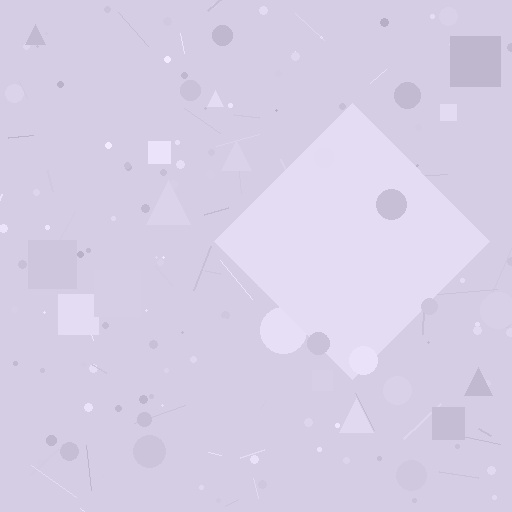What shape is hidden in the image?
A diamond is hidden in the image.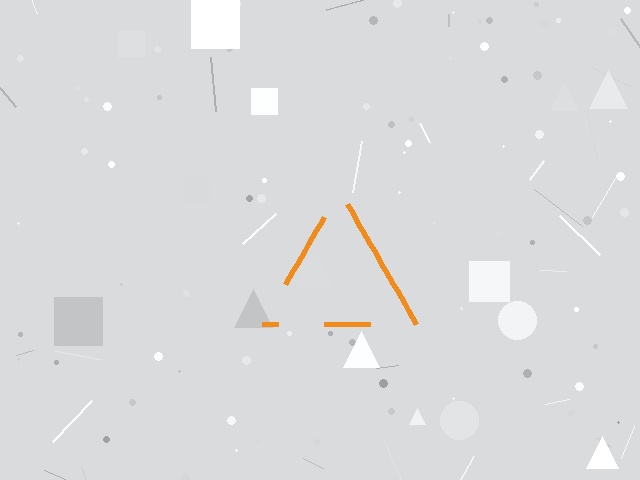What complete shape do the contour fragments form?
The contour fragments form a triangle.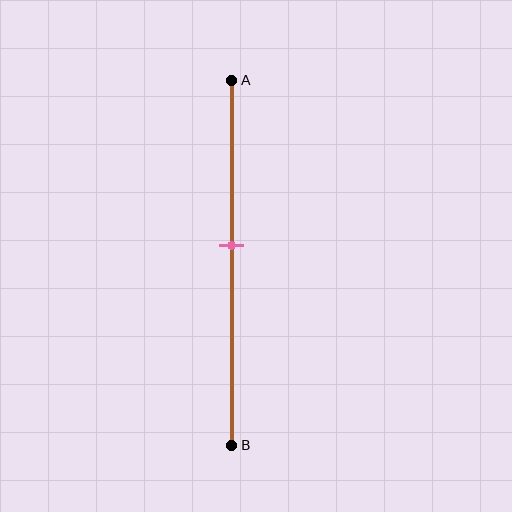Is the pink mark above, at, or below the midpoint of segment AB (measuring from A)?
The pink mark is above the midpoint of segment AB.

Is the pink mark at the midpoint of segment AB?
No, the mark is at about 45% from A, not at the 50% midpoint.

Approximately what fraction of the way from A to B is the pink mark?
The pink mark is approximately 45% of the way from A to B.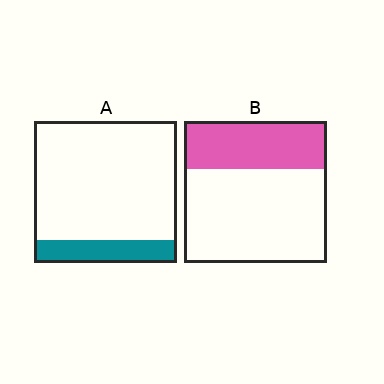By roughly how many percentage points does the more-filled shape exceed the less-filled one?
By roughly 20 percentage points (B over A).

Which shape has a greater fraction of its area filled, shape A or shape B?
Shape B.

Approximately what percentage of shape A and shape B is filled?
A is approximately 15% and B is approximately 35%.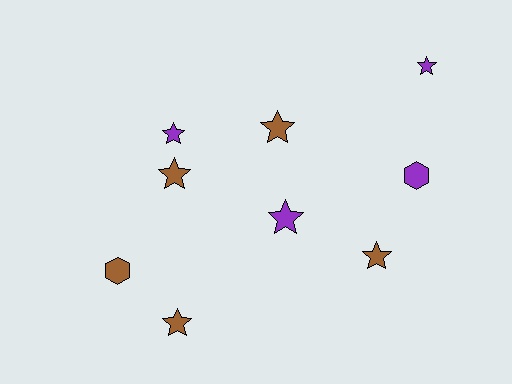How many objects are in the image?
There are 9 objects.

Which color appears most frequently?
Brown, with 5 objects.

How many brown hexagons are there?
There is 1 brown hexagon.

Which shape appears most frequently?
Star, with 7 objects.